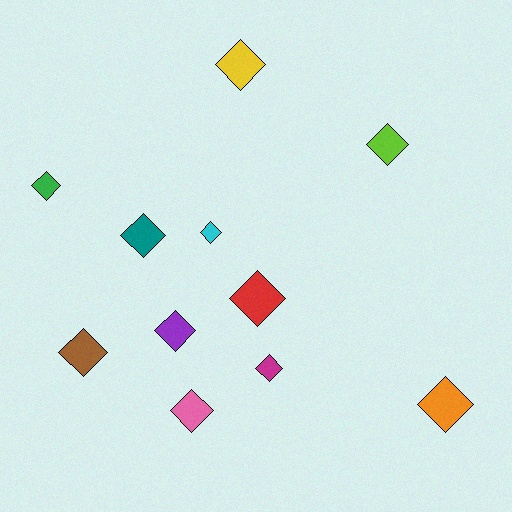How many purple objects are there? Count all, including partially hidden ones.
There is 1 purple object.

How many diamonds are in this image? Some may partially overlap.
There are 11 diamonds.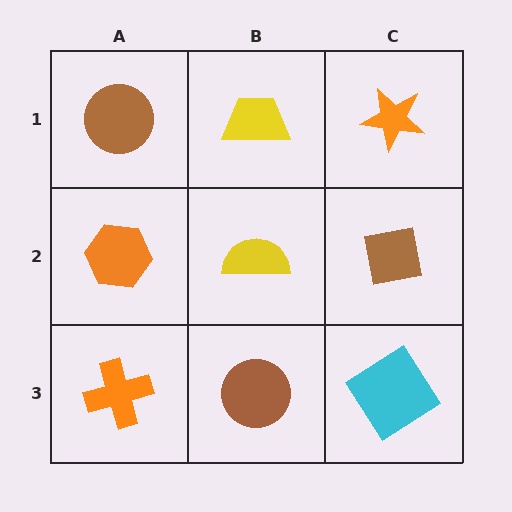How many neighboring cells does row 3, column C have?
2.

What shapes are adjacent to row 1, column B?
A yellow semicircle (row 2, column B), a brown circle (row 1, column A), an orange star (row 1, column C).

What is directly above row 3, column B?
A yellow semicircle.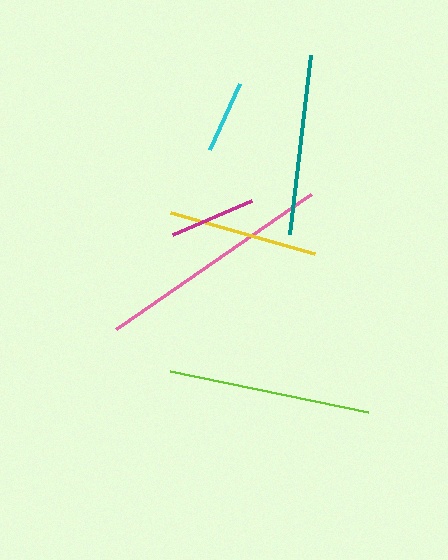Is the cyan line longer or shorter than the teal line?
The teal line is longer than the cyan line.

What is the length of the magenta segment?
The magenta segment is approximately 86 pixels long.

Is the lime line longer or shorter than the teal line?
The lime line is longer than the teal line.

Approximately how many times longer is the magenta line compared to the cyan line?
The magenta line is approximately 1.2 times the length of the cyan line.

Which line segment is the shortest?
The cyan line is the shortest at approximately 72 pixels.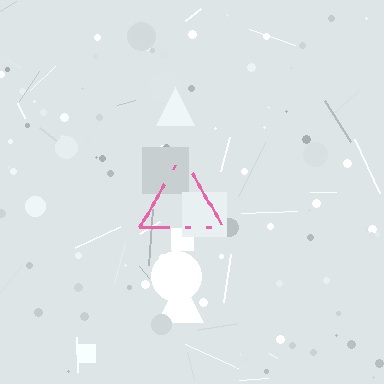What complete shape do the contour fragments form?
The contour fragments form a triangle.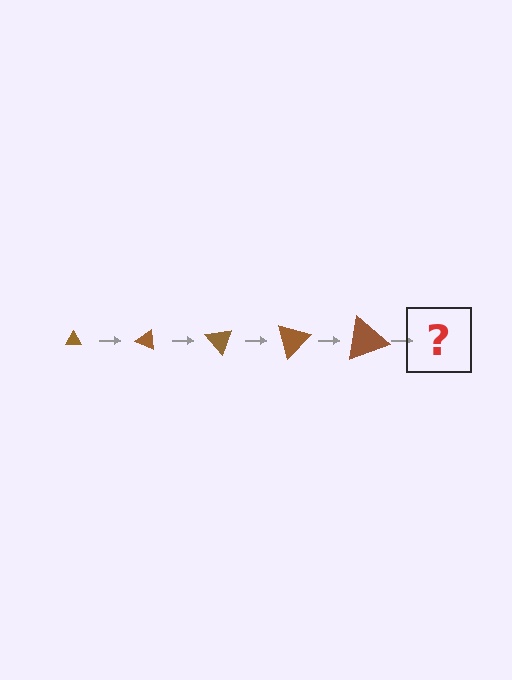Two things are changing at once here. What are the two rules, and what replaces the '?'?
The two rules are that the triangle grows larger each step and it rotates 25 degrees each step. The '?' should be a triangle, larger than the previous one and rotated 125 degrees from the start.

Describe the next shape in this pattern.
It should be a triangle, larger than the previous one and rotated 125 degrees from the start.